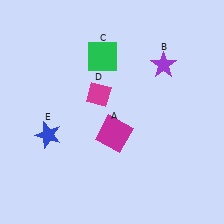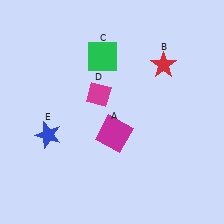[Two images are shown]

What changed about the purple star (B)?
In Image 1, B is purple. In Image 2, it changed to red.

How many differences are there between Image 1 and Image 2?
There is 1 difference between the two images.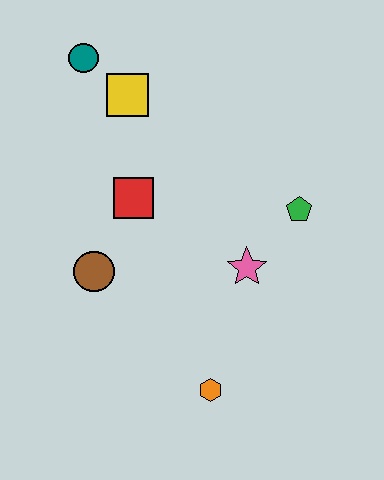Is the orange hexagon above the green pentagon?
No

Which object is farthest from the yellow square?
The orange hexagon is farthest from the yellow square.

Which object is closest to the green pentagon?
The pink star is closest to the green pentagon.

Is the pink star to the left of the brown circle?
No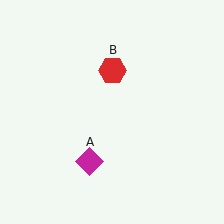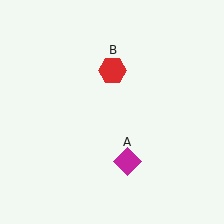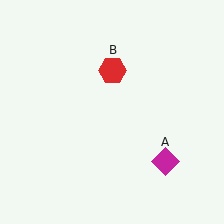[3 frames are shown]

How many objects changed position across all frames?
1 object changed position: magenta diamond (object A).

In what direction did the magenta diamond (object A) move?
The magenta diamond (object A) moved right.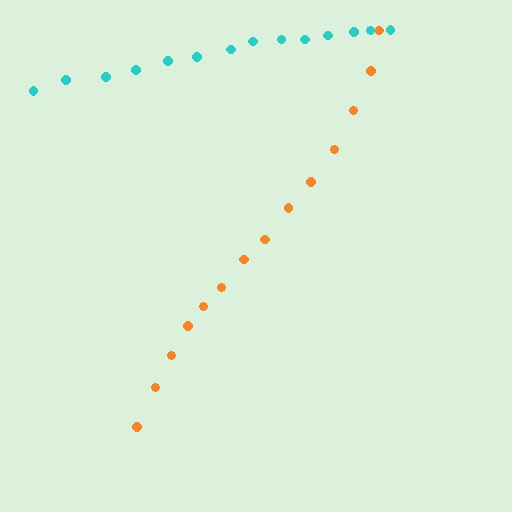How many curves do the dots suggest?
There are 2 distinct paths.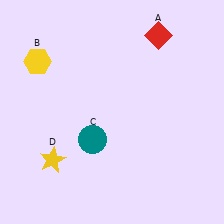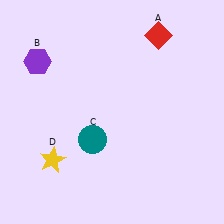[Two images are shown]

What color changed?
The hexagon (B) changed from yellow in Image 1 to purple in Image 2.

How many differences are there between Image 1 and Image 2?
There is 1 difference between the two images.